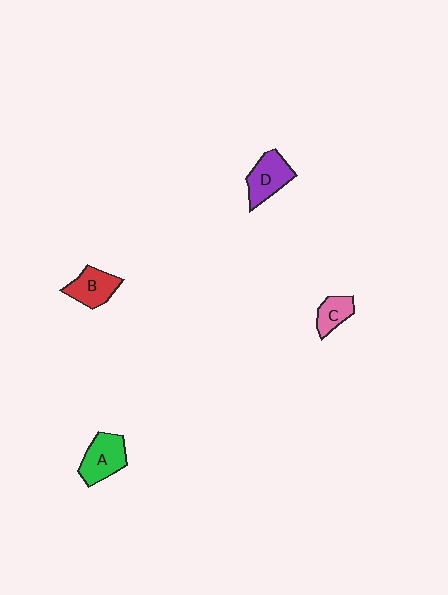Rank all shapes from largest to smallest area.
From largest to smallest: A (green), D (purple), B (red), C (pink).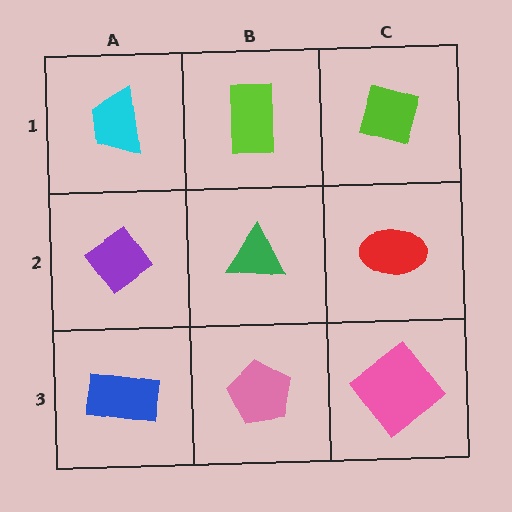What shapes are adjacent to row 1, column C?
A red ellipse (row 2, column C), a lime rectangle (row 1, column B).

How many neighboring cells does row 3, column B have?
3.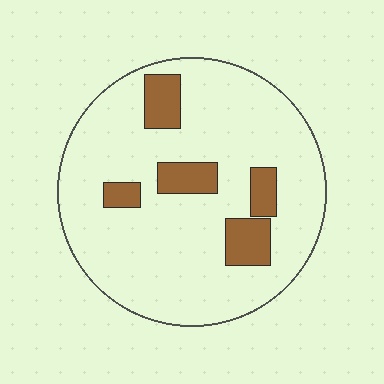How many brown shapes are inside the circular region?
5.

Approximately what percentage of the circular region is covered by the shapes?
Approximately 15%.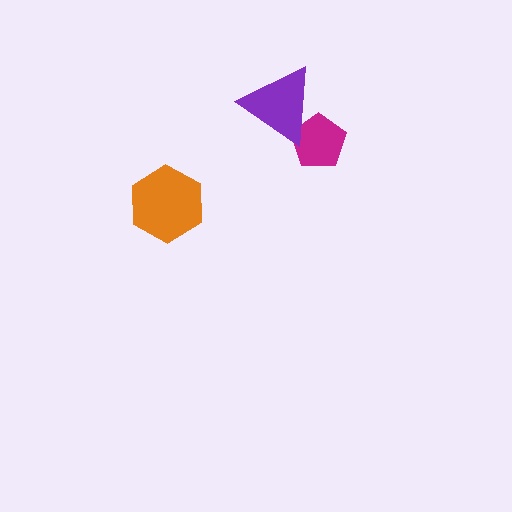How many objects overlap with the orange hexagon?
0 objects overlap with the orange hexagon.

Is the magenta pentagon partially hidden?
Yes, it is partially covered by another shape.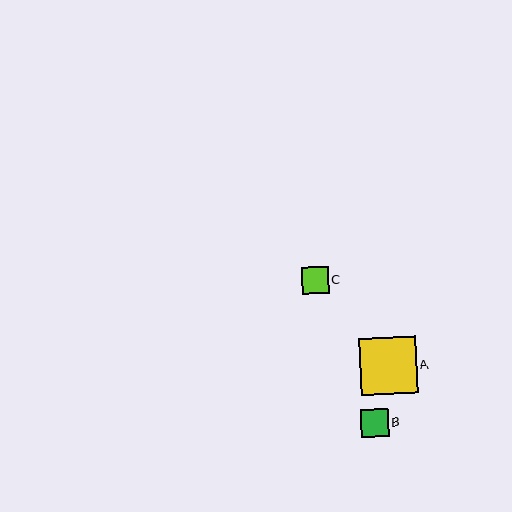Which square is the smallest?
Square C is the smallest with a size of approximately 26 pixels.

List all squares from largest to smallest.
From largest to smallest: A, B, C.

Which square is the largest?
Square A is the largest with a size of approximately 57 pixels.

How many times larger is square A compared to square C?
Square A is approximately 2.2 times the size of square C.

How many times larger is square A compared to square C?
Square A is approximately 2.2 times the size of square C.